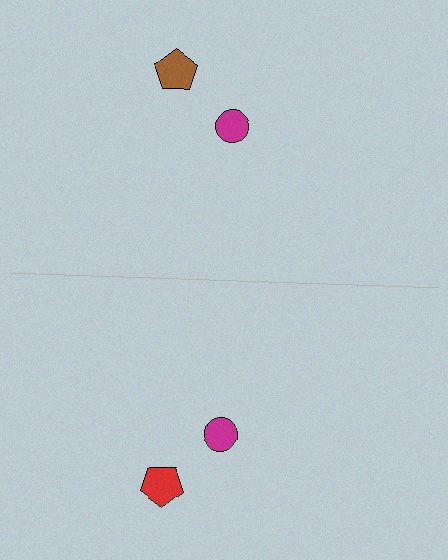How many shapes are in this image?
There are 4 shapes in this image.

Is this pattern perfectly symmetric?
No, the pattern is not perfectly symmetric. The red pentagon on the bottom side breaks the symmetry — its mirror counterpart is brown.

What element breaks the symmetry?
The red pentagon on the bottom side breaks the symmetry — its mirror counterpart is brown.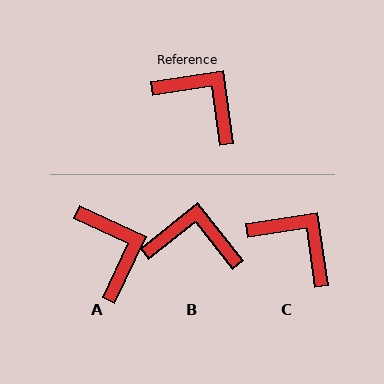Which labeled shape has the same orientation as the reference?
C.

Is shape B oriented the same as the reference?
No, it is off by about 30 degrees.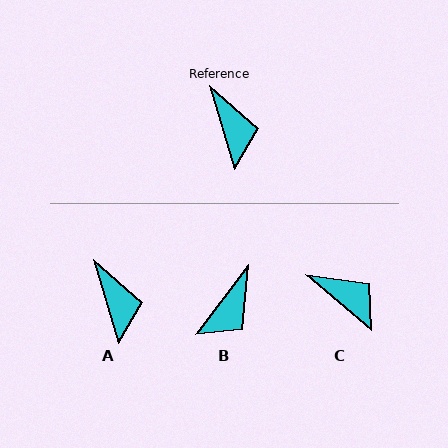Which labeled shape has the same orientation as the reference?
A.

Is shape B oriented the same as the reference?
No, it is off by about 54 degrees.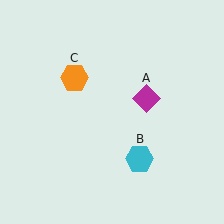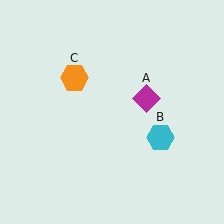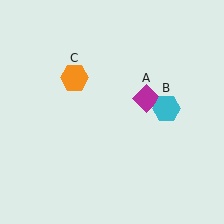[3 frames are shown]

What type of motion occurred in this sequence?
The cyan hexagon (object B) rotated counterclockwise around the center of the scene.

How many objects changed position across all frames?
1 object changed position: cyan hexagon (object B).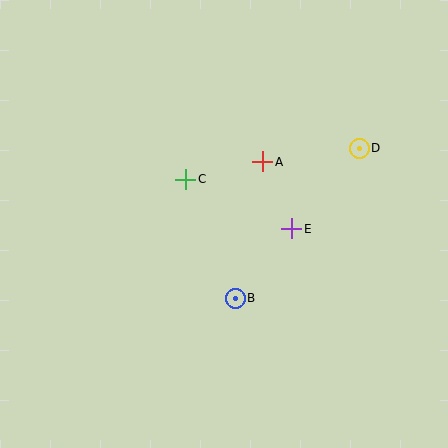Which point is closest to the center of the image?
Point C at (186, 179) is closest to the center.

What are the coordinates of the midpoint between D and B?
The midpoint between D and B is at (297, 223).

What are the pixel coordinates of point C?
Point C is at (186, 179).